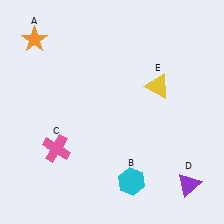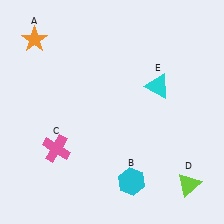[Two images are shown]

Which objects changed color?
D changed from purple to lime. E changed from yellow to cyan.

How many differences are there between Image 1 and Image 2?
There are 2 differences between the two images.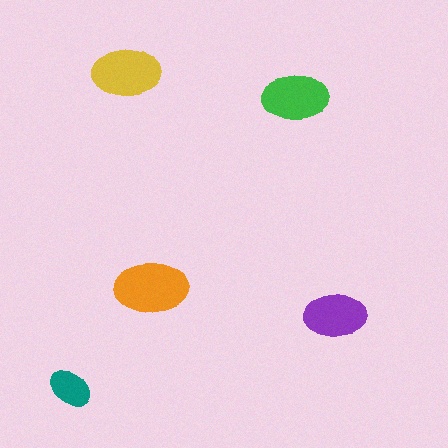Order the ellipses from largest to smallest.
the orange one, the yellow one, the green one, the purple one, the teal one.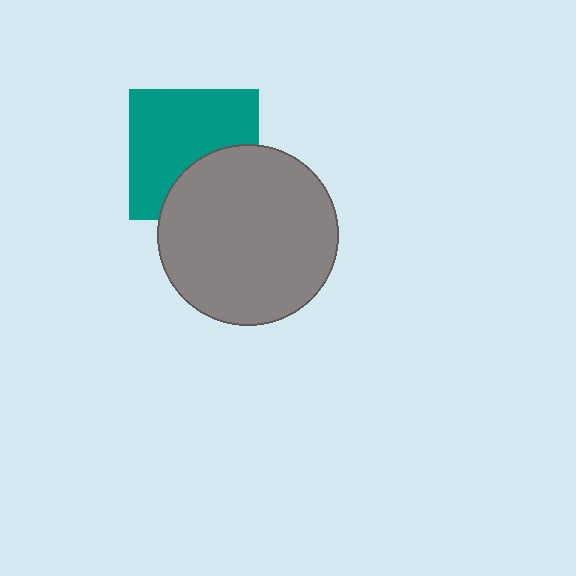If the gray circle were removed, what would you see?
You would see the complete teal square.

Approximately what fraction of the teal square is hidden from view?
Roughly 35% of the teal square is hidden behind the gray circle.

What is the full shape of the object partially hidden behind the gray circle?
The partially hidden object is a teal square.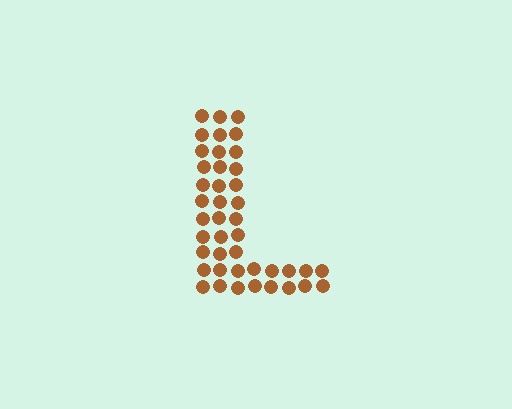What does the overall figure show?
The overall figure shows the letter L.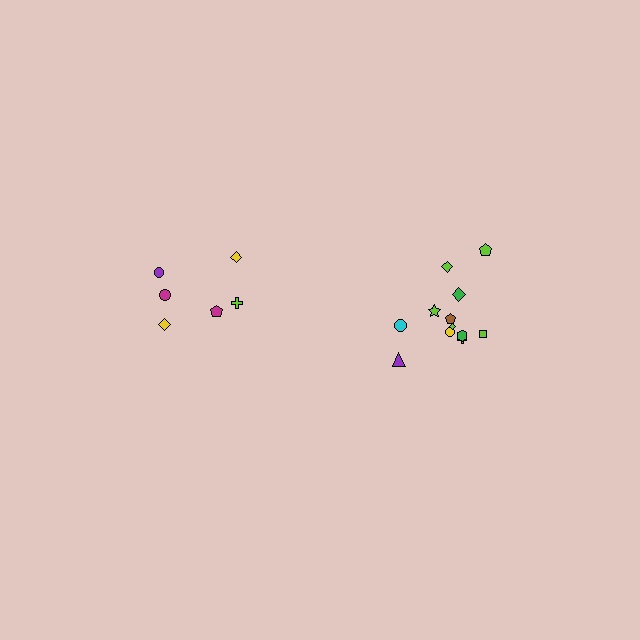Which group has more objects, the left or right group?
The right group.